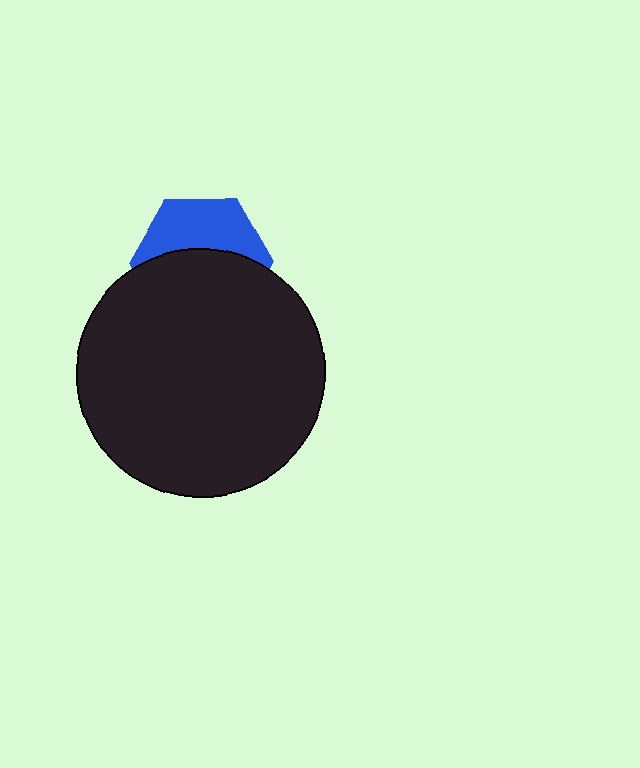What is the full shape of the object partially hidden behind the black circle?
The partially hidden object is a blue hexagon.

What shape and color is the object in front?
The object in front is a black circle.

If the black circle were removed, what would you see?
You would see the complete blue hexagon.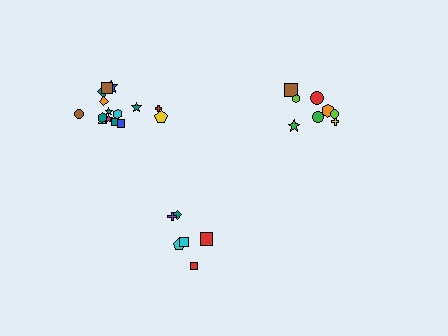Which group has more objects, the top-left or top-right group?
The top-left group.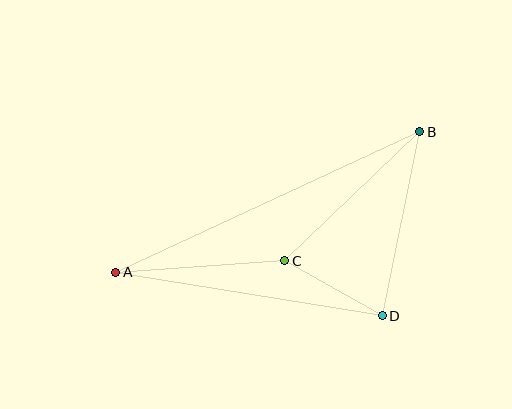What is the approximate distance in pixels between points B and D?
The distance between B and D is approximately 187 pixels.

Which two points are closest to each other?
Points C and D are closest to each other.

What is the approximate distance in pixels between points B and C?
The distance between B and C is approximately 187 pixels.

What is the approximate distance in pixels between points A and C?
The distance between A and C is approximately 169 pixels.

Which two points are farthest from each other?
Points A and B are farthest from each other.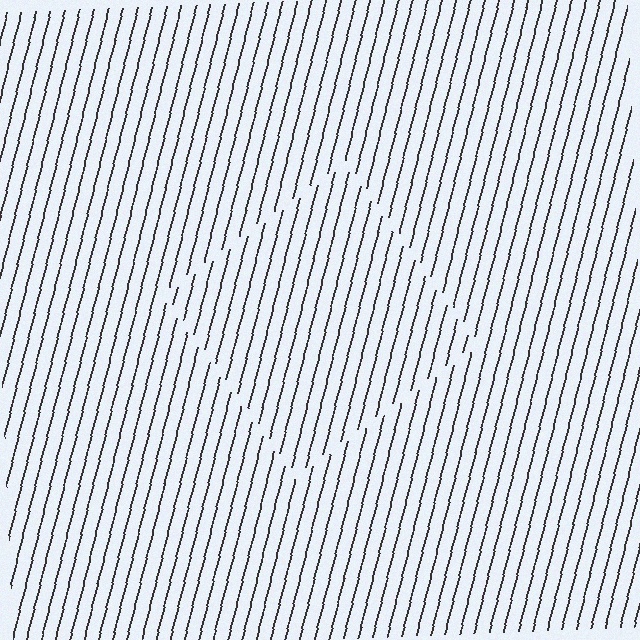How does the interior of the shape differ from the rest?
The interior of the shape contains the same grating, shifted by half a period — the contour is defined by the phase discontinuity where line-ends from the inner and outer gratings abut.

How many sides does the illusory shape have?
4 sides — the line-ends trace a square.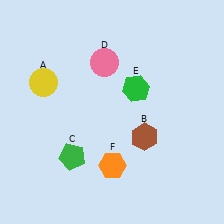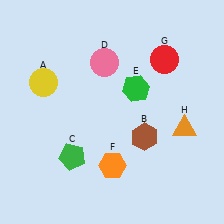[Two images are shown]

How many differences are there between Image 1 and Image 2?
There are 2 differences between the two images.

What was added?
A red circle (G), an orange triangle (H) were added in Image 2.